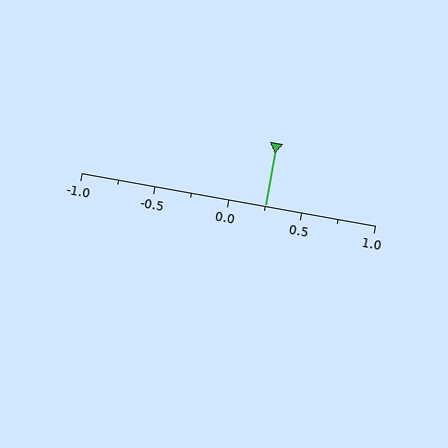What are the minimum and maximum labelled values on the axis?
The axis runs from -1.0 to 1.0.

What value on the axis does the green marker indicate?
The marker indicates approximately 0.25.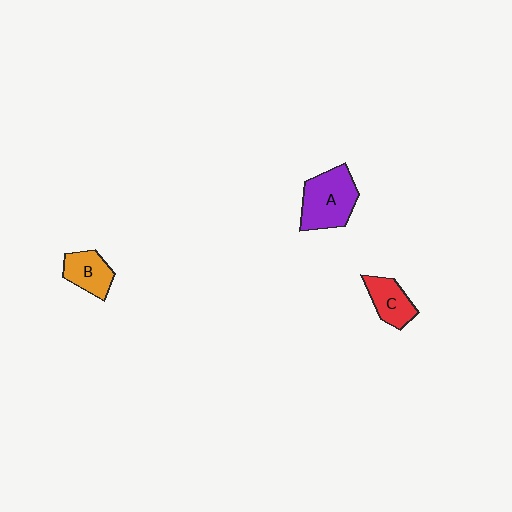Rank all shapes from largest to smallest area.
From largest to smallest: A (purple), B (orange), C (red).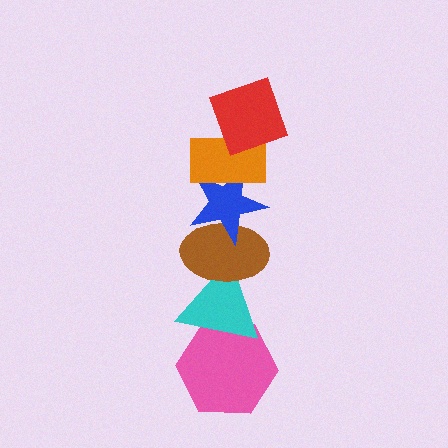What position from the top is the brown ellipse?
The brown ellipse is 4th from the top.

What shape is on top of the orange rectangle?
The red diamond is on top of the orange rectangle.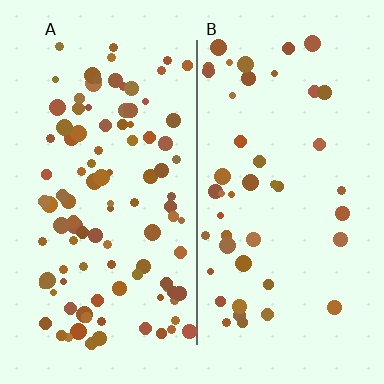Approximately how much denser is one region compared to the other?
Approximately 2.2× — region A over region B.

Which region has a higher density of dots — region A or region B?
A (the left).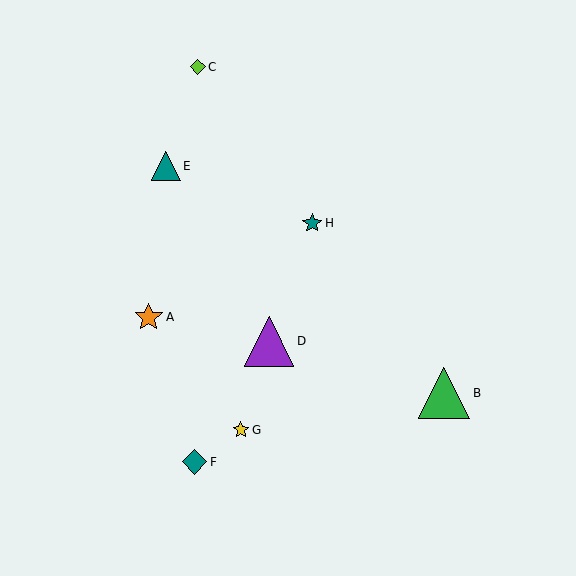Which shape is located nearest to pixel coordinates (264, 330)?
The purple triangle (labeled D) at (269, 341) is nearest to that location.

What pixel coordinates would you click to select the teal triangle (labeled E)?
Click at (166, 166) to select the teal triangle E.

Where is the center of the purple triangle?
The center of the purple triangle is at (269, 341).